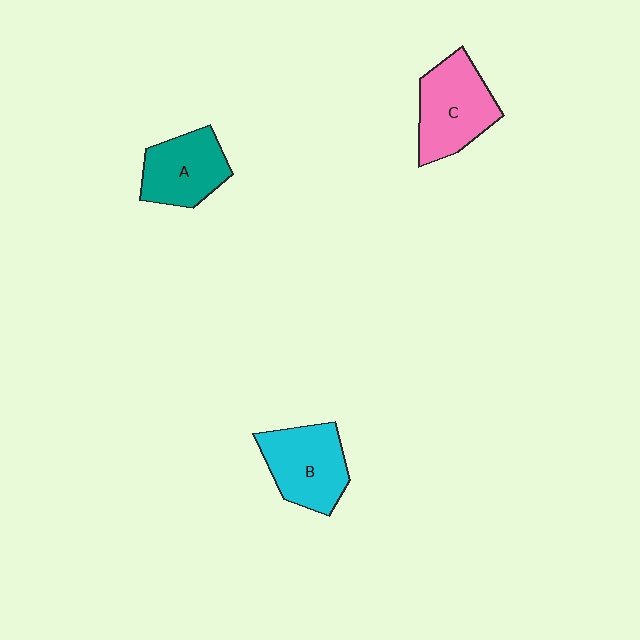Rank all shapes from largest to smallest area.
From largest to smallest: C (pink), B (cyan), A (teal).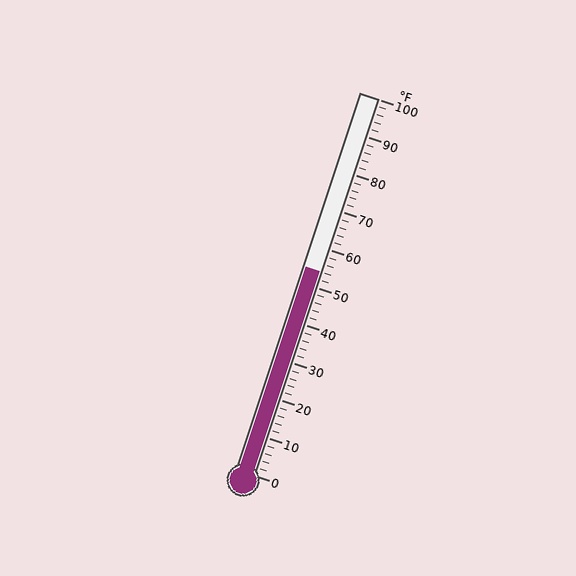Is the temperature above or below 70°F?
The temperature is below 70°F.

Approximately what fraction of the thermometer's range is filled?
The thermometer is filled to approximately 55% of its range.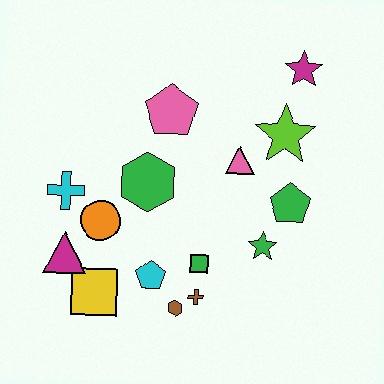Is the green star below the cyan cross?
Yes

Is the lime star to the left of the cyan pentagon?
No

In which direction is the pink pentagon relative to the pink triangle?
The pink pentagon is to the left of the pink triangle.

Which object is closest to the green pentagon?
The green star is closest to the green pentagon.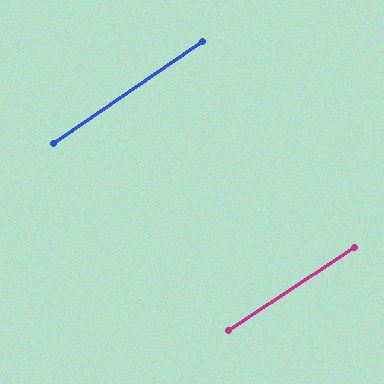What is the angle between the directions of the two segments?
Approximately 1 degree.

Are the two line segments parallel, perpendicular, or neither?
Parallel — their directions differ by only 1.4°.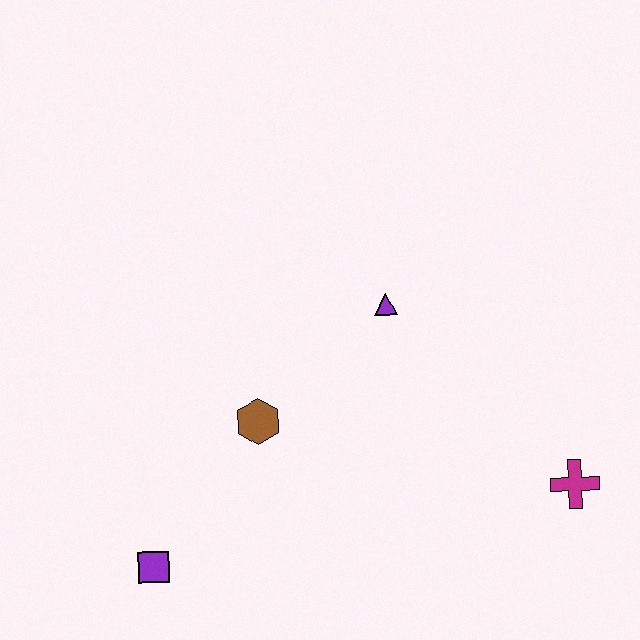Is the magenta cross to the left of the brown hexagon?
No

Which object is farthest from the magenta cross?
The purple square is farthest from the magenta cross.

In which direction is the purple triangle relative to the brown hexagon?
The purple triangle is to the right of the brown hexagon.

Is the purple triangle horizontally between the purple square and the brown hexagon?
No